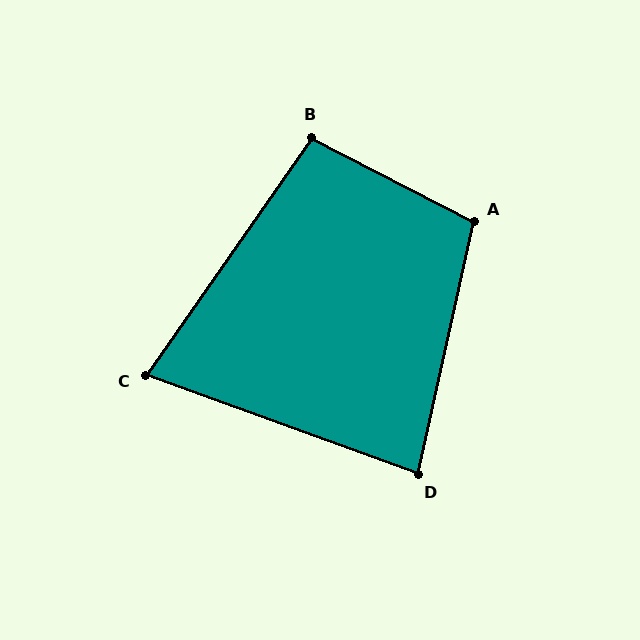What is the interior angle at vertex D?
Approximately 83 degrees (acute).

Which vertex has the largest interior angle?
A, at approximately 105 degrees.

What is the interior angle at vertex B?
Approximately 97 degrees (obtuse).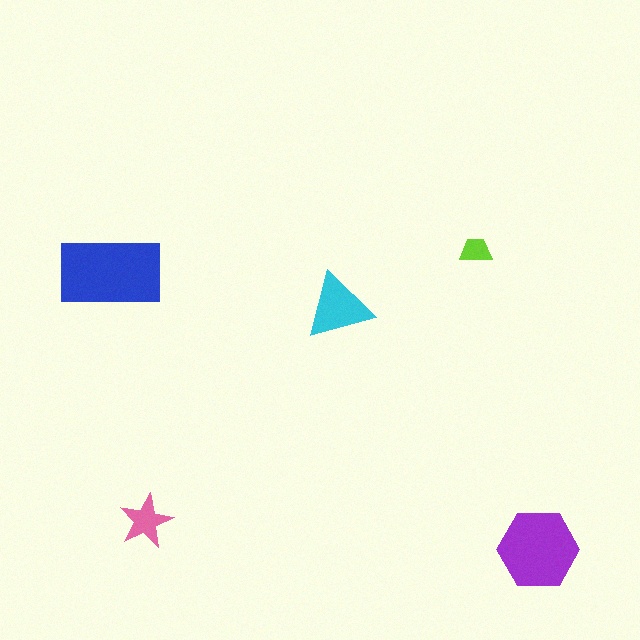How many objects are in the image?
There are 5 objects in the image.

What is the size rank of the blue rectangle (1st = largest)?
1st.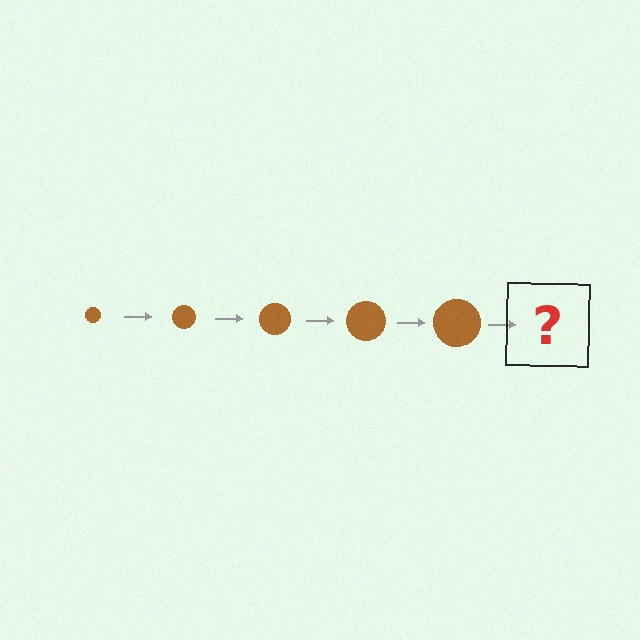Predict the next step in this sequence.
The next step is a brown circle, larger than the previous one.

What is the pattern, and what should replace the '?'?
The pattern is that the circle gets progressively larger each step. The '?' should be a brown circle, larger than the previous one.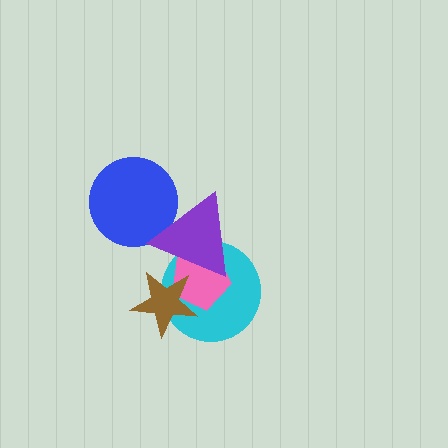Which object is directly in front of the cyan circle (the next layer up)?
The pink pentagon is directly in front of the cyan circle.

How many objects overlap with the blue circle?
1 object overlaps with the blue circle.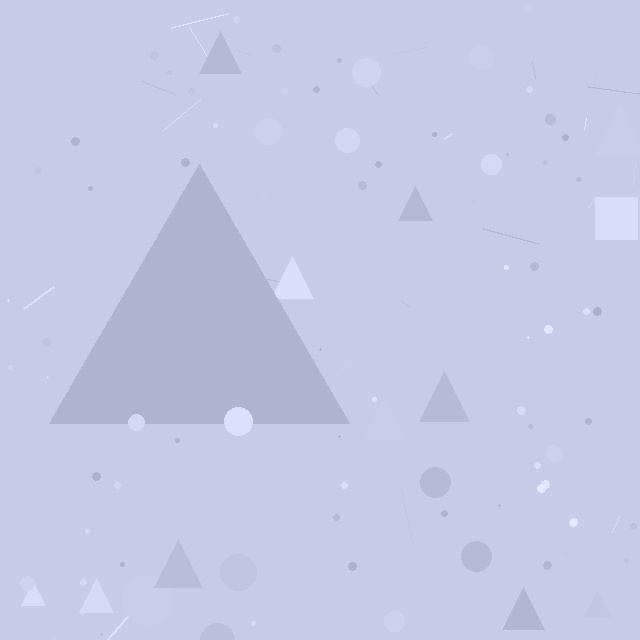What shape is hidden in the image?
A triangle is hidden in the image.